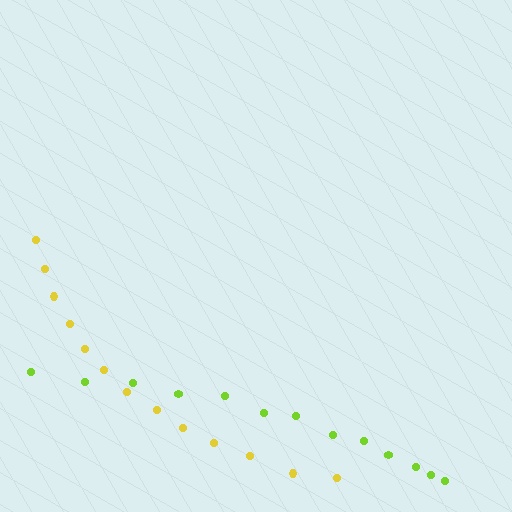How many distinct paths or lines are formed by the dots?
There are 2 distinct paths.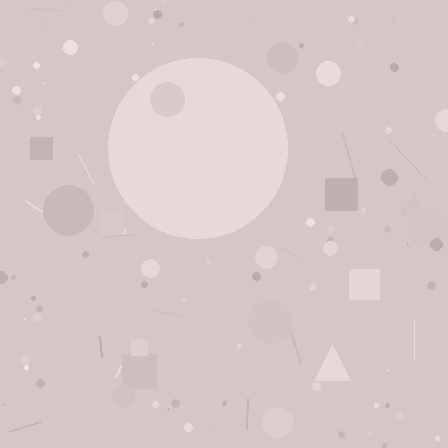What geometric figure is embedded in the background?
A circle is embedded in the background.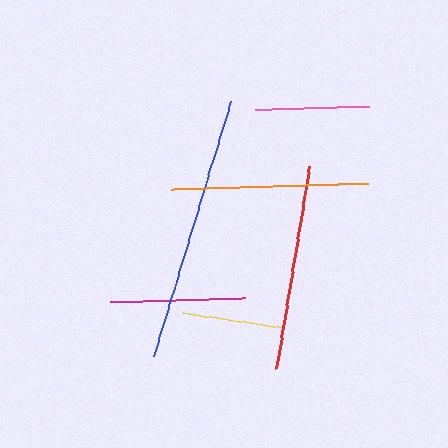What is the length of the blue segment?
The blue segment is approximately 267 pixels long.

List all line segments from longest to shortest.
From longest to shortest: blue, red, orange, magenta, pink, yellow.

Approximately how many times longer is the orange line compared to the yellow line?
The orange line is approximately 1.9 times the length of the yellow line.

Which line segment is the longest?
The blue line is the longest at approximately 267 pixels.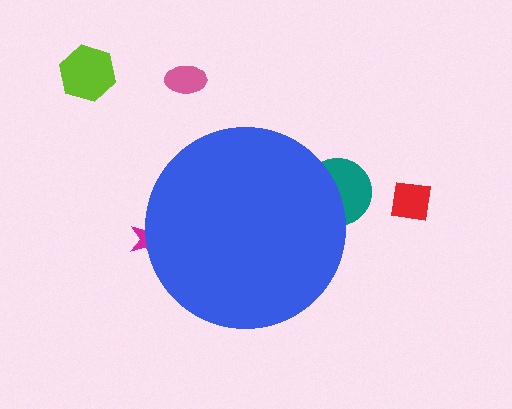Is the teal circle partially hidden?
Yes, the teal circle is partially hidden behind the blue circle.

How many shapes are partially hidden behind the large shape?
2 shapes are partially hidden.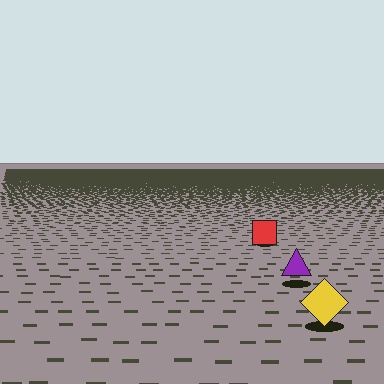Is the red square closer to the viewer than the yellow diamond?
No. The yellow diamond is closer — you can tell from the texture gradient: the ground texture is coarser near it.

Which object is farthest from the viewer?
The red square is farthest from the viewer. It appears smaller and the ground texture around it is denser.